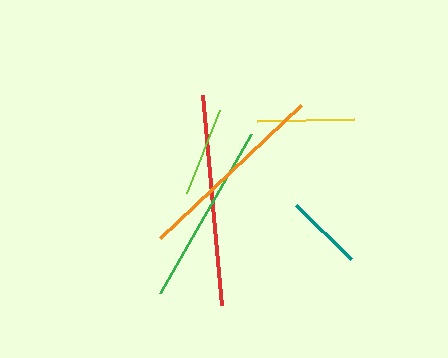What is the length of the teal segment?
The teal segment is approximately 76 pixels long.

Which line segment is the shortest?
The teal line is the shortest at approximately 76 pixels.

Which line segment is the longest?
The red line is the longest at approximately 211 pixels.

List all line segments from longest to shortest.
From longest to shortest: red, orange, green, yellow, lime, teal.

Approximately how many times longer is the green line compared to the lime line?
The green line is approximately 2.0 times the length of the lime line.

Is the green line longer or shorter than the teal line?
The green line is longer than the teal line.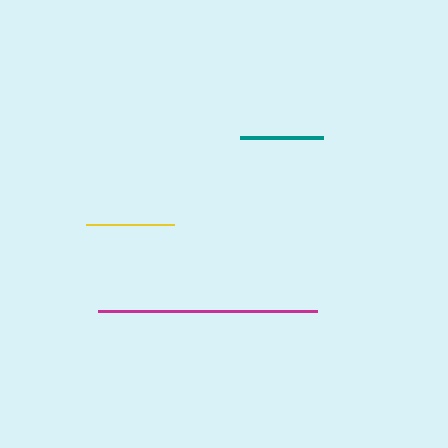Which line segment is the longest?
The magenta line is the longest at approximately 220 pixels.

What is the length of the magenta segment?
The magenta segment is approximately 220 pixels long.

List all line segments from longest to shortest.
From longest to shortest: magenta, yellow, teal.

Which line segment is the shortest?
The teal line is the shortest at approximately 83 pixels.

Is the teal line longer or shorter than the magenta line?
The magenta line is longer than the teal line.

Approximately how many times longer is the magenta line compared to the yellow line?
The magenta line is approximately 2.5 times the length of the yellow line.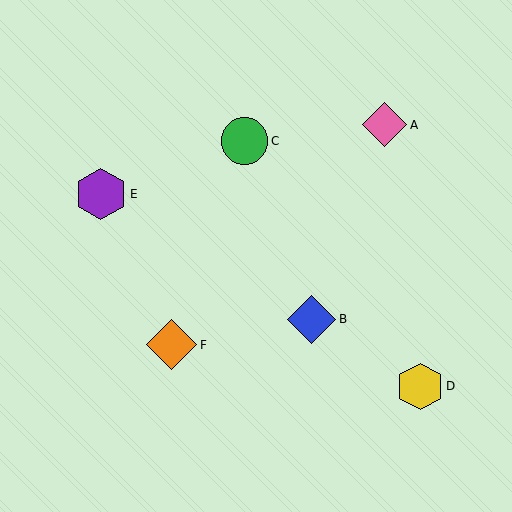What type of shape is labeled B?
Shape B is a blue diamond.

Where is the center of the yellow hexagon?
The center of the yellow hexagon is at (420, 386).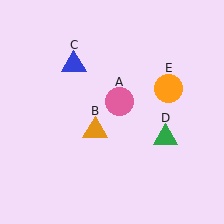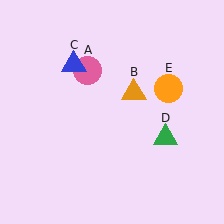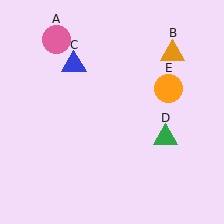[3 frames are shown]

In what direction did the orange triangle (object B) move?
The orange triangle (object B) moved up and to the right.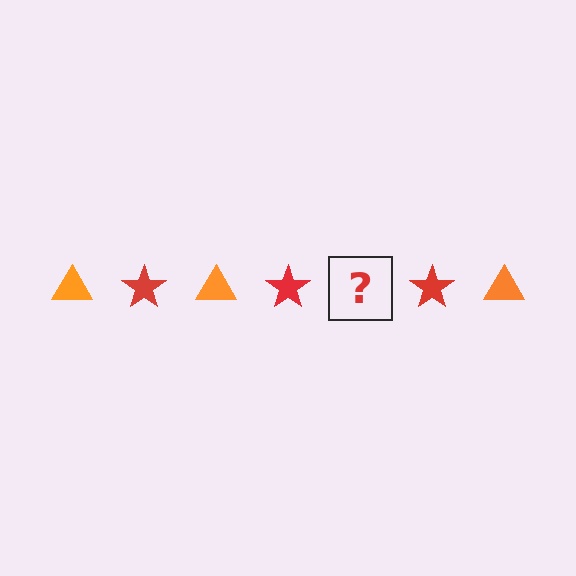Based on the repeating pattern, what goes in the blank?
The blank should be an orange triangle.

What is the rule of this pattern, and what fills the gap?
The rule is that the pattern alternates between orange triangle and red star. The gap should be filled with an orange triangle.